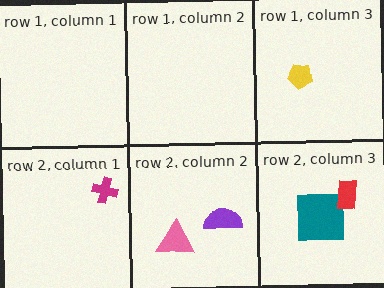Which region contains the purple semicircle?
The row 2, column 2 region.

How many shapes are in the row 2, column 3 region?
2.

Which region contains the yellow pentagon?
The row 1, column 3 region.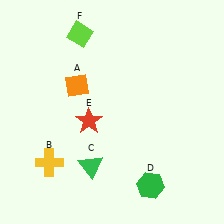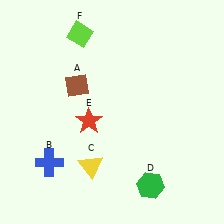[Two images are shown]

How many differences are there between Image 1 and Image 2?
There are 3 differences between the two images.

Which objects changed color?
A changed from orange to brown. B changed from yellow to blue. C changed from green to yellow.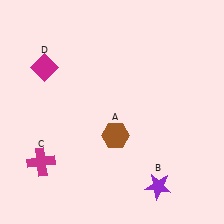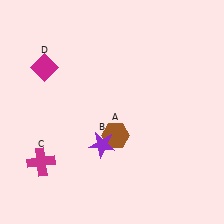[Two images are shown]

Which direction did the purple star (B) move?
The purple star (B) moved left.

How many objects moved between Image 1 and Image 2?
1 object moved between the two images.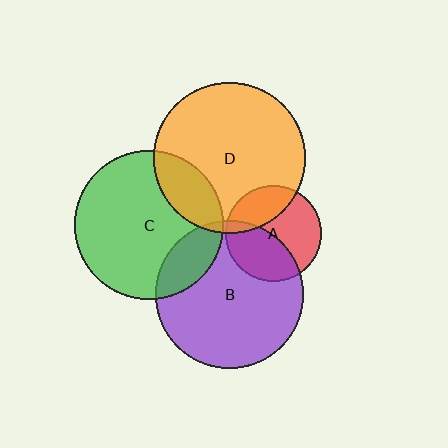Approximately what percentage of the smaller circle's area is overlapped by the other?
Approximately 20%.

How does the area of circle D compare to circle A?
Approximately 2.5 times.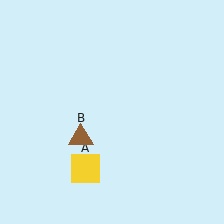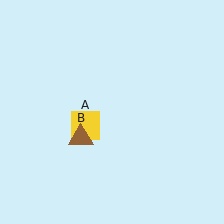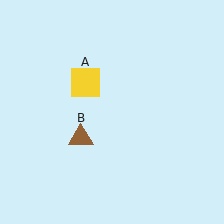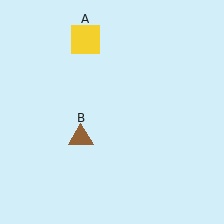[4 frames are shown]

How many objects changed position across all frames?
1 object changed position: yellow square (object A).